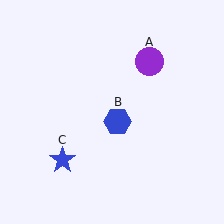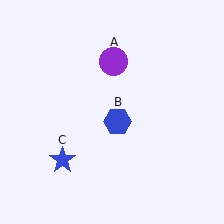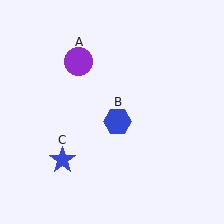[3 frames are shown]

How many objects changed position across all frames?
1 object changed position: purple circle (object A).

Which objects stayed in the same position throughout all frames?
Blue hexagon (object B) and blue star (object C) remained stationary.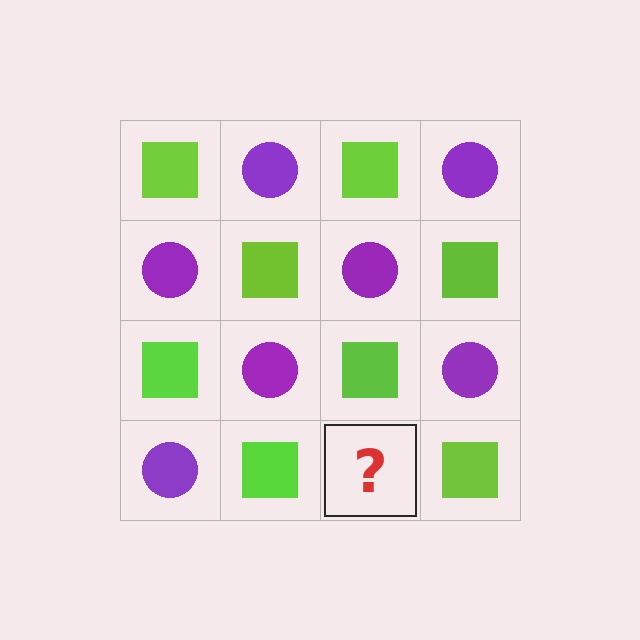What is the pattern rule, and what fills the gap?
The rule is that it alternates lime square and purple circle in a checkerboard pattern. The gap should be filled with a purple circle.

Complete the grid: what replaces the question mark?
The question mark should be replaced with a purple circle.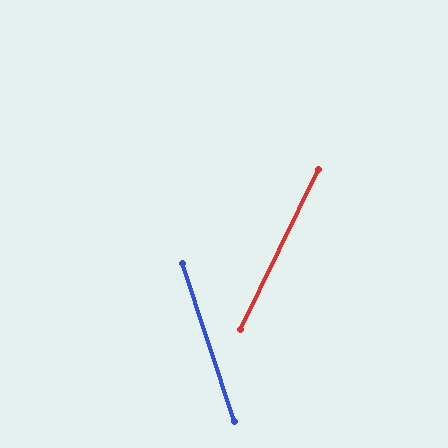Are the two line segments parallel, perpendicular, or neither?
Neither parallel nor perpendicular — they differ by about 44°.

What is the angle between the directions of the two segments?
Approximately 44 degrees.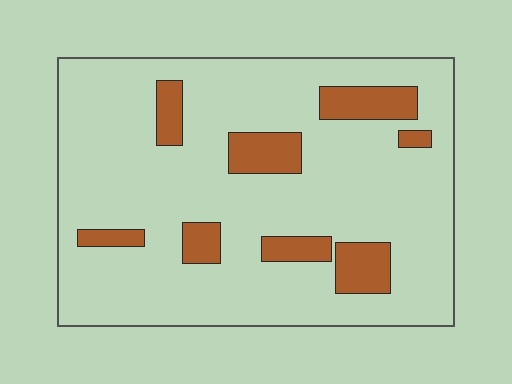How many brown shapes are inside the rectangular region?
8.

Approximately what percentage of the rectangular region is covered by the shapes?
Approximately 15%.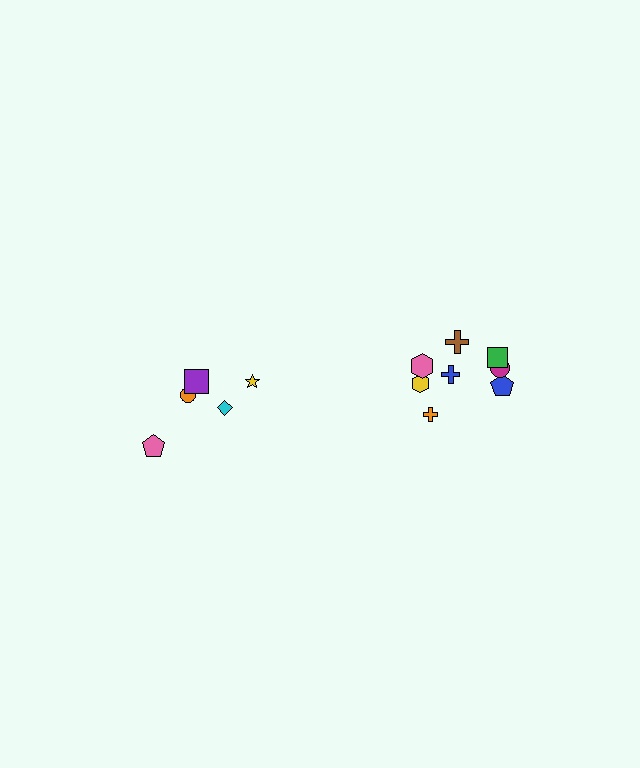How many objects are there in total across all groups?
There are 13 objects.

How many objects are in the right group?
There are 8 objects.